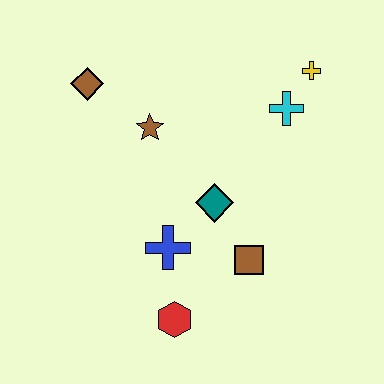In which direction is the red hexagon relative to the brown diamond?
The red hexagon is below the brown diamond.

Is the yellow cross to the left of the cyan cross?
No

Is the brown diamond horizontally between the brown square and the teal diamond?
No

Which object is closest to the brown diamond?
The brown star is closest to the brown diamond.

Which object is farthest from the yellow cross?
The red hexagon is farthest from the yellow cross.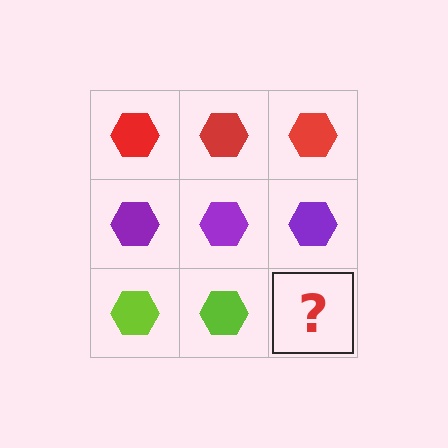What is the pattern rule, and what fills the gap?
The rule is that each row has a consistent color. The gap should be filled with a lime hexagon.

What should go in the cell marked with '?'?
The missing cell should contain a lime hexagon.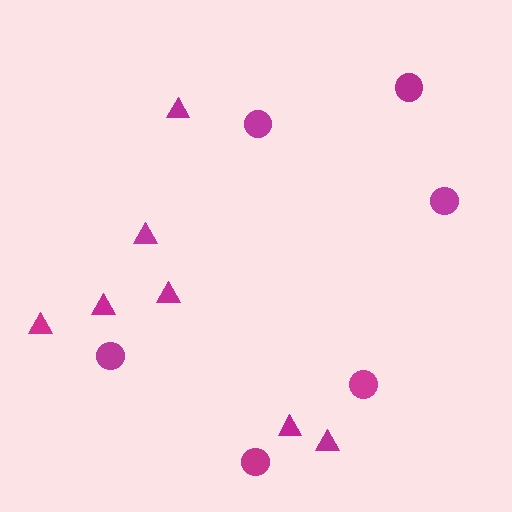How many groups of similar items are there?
There are 2 groups: one group of circles (6) and one group of triangles (7).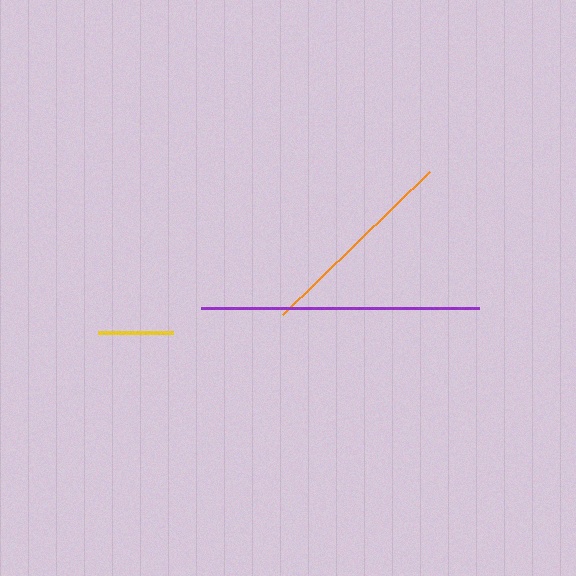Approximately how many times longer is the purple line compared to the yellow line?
The purple line is approximately 3.7 times the length of the yellow line.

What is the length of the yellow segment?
The yellow segment is approximately 75 pixels long.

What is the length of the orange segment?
The orange segment is approximately 205 pixels long.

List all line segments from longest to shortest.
From longest to shortest: purple, orange, yellow.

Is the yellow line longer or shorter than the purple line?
The purple line is longer than the yellow line.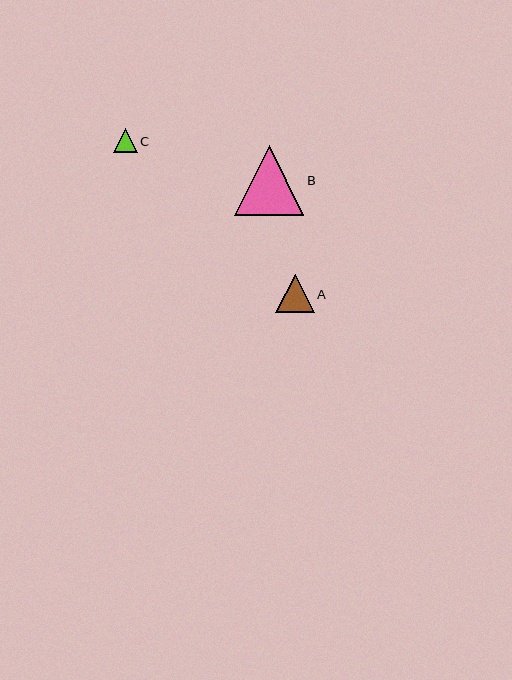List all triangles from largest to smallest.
From largest to smallest: B, A, C.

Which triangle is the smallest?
Triangle C is the smallest with a size of approximately 24 pixels.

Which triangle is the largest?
Triangle B is the largest with a size of approximately 69 pixels.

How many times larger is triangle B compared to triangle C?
Triangle B is approximately 2.9 times the size of triangle C.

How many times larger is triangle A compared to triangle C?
Triangle A is approximately 1.6 times the size of triangle C.